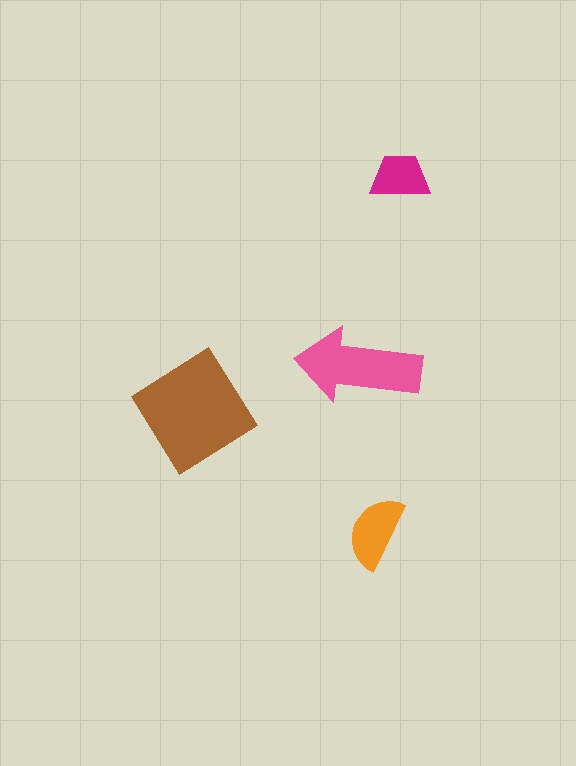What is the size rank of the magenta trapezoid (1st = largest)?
4th.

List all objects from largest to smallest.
The brown diamond, the pink arrow, the orange semicircle, the magenta trapezoid.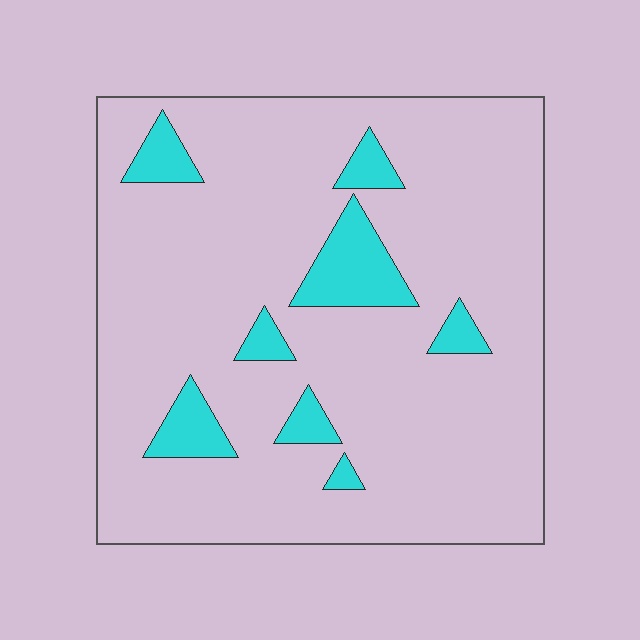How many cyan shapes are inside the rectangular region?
8.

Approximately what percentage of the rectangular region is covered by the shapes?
Approximately 10%.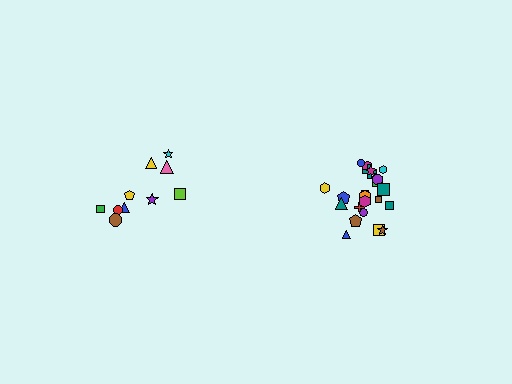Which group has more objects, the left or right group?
The right group.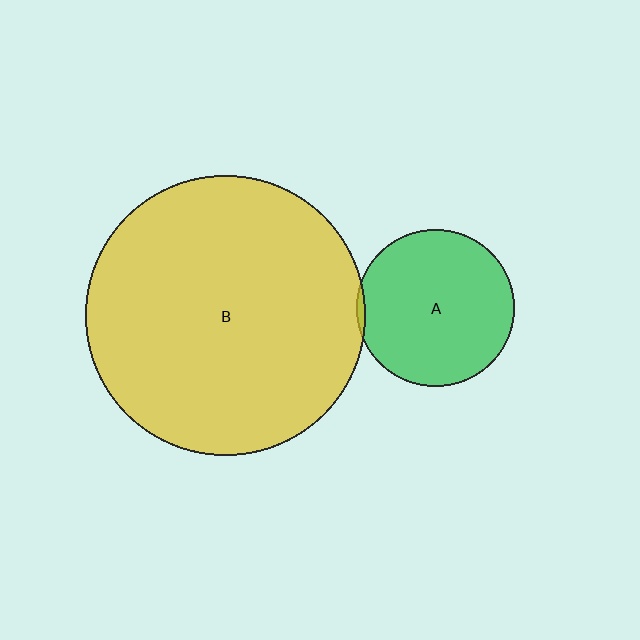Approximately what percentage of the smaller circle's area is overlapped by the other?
Approximately 5%.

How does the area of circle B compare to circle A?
Approximately 3.2 times.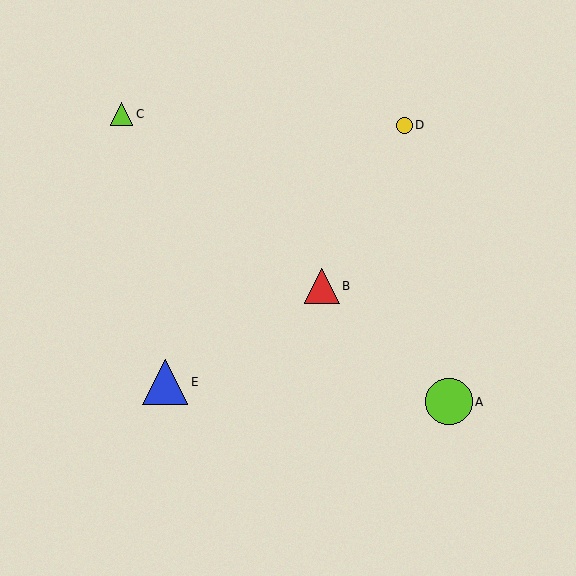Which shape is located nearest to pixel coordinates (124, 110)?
The lime triangle (labeled C) at (122, 114) is nearest to that location.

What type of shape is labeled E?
Shape E is a blue triangle.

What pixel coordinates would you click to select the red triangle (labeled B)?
Click at (322, 286) to select the red triangle B.